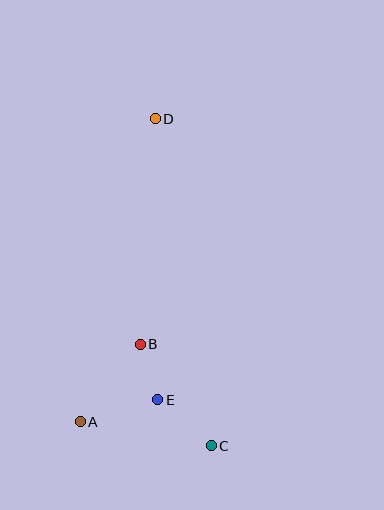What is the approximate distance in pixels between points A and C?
The distance between A and C is approximately 133 pixels.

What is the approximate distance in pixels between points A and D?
The distance between A and D is approximately 312 pixels.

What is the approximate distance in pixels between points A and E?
The distance between A and E is approximately 81 pixels.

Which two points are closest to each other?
Points B and E are closest to each other.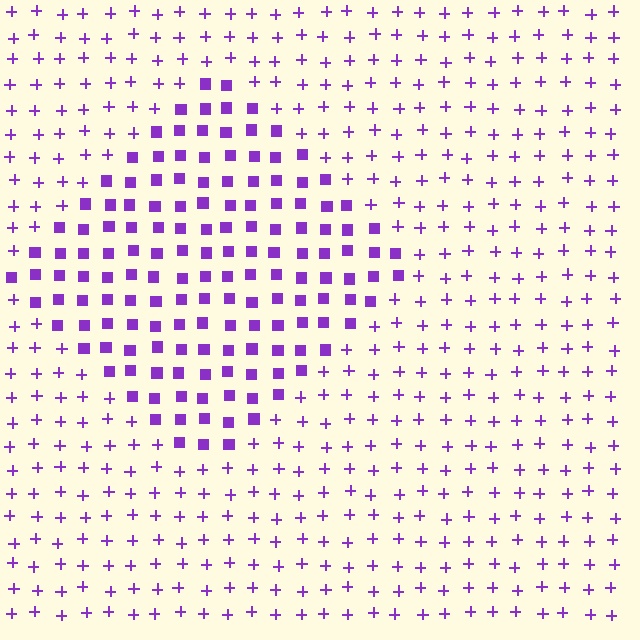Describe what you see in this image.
The image is filled with small purple elements arranged in a uniform grid. A diamond-shaped region contains squares, while the surrounding area contains plus signs. The boundary is defined purely by the change in element shape.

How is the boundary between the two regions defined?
The boundary is defined by a change in element shape: squares inside vs. plus signs outside. All elements share the same color and spacing.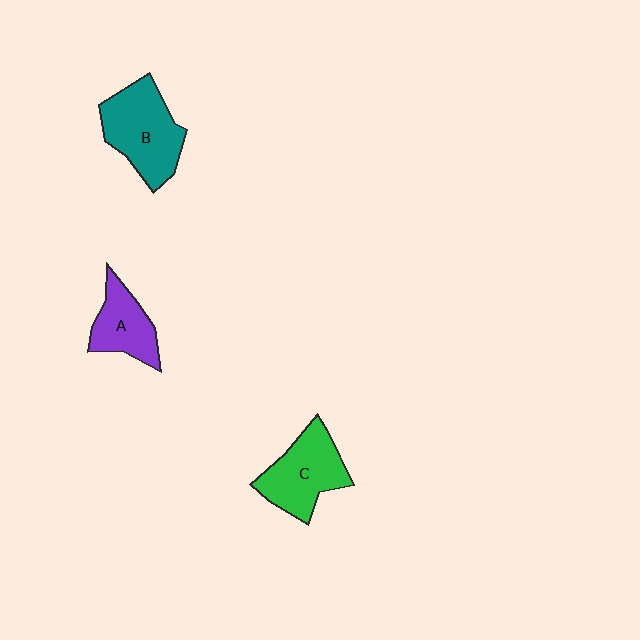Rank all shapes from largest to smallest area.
From largest to smallest: B (teal), C (green), A (purple).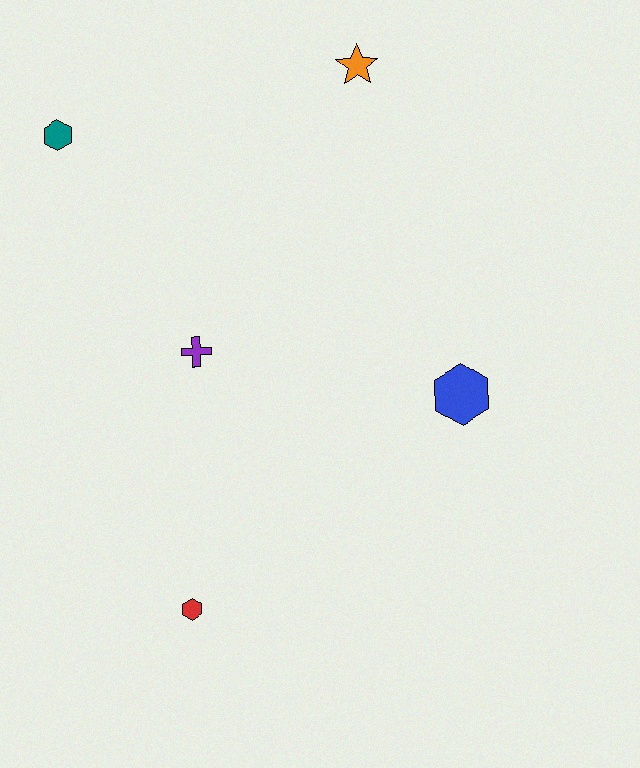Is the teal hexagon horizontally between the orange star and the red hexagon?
No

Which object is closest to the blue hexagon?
The purple cross is closest to the blue hexagon.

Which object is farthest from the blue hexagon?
The teal hexagon is farthest from the blue hexagon.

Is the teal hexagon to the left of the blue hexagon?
Yes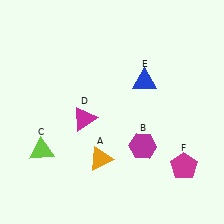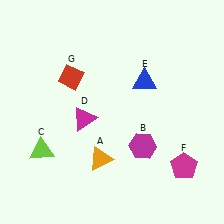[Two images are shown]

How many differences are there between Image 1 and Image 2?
There is 1 difference between the two images.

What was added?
A red diamond (G) was added in Image 2.